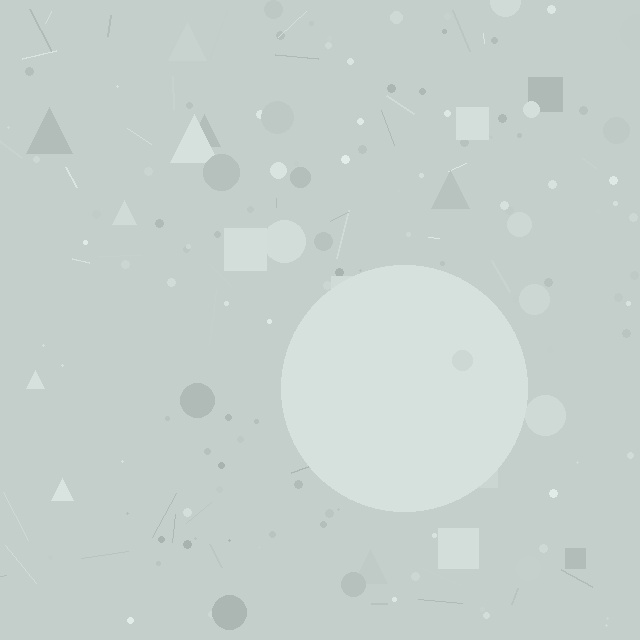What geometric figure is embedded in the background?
A circle is embedded in the background.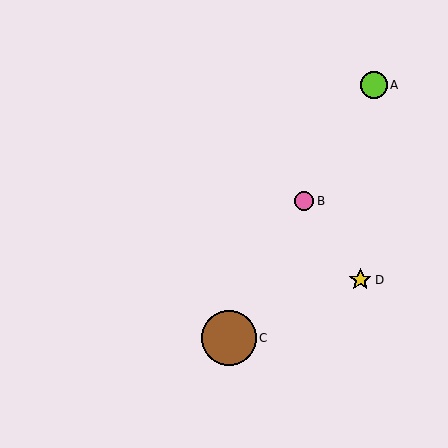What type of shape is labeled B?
Shape B is a pink circle.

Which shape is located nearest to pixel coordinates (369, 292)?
The yellow star (labeled D) at (360, 280) is nearest to that location.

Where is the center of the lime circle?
The center of the lime circle is at (374, 85).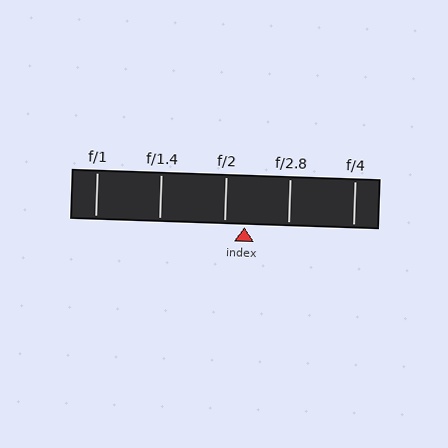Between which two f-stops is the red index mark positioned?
The index mark is between f/2 and f/2.8.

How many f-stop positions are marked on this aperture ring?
There are 5 f-stop positions marked.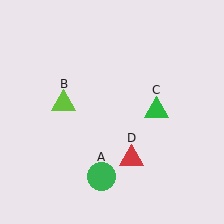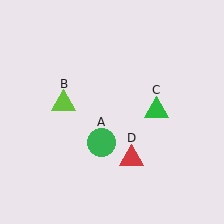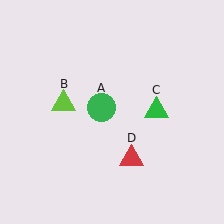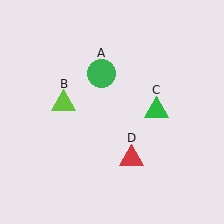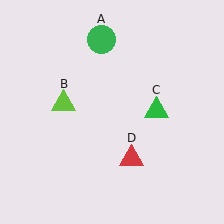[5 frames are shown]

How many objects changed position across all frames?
1 object changed position: green circle (object A).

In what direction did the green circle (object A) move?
The green circle (object A) moved up.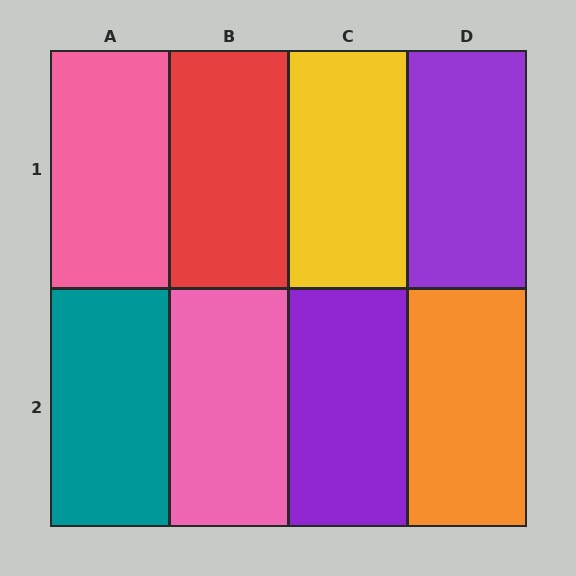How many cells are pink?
2 cells are pink.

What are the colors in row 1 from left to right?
Pink, red, yellow, purple.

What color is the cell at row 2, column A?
Teal.